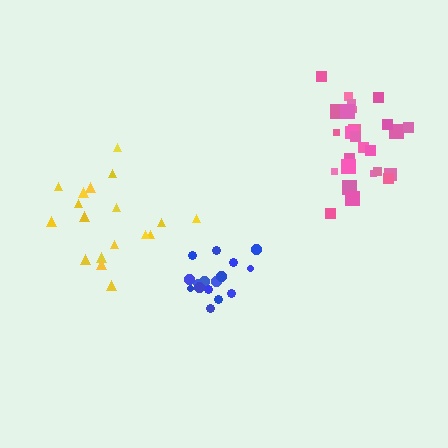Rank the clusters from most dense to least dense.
blue, pink, yellow.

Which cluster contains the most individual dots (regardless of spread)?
Pink (27).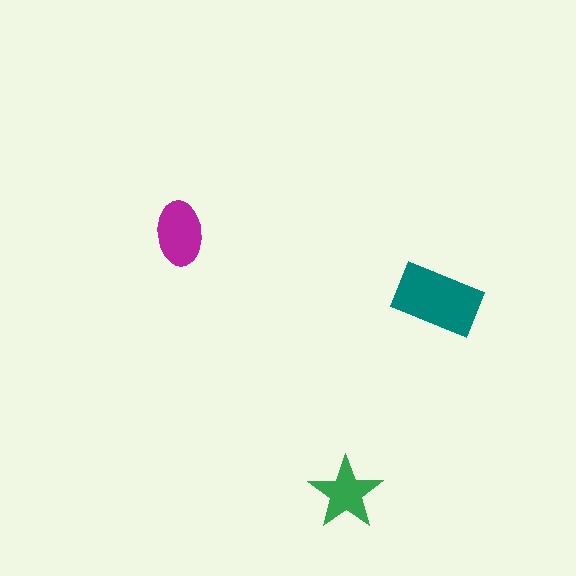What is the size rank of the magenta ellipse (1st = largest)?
2nd.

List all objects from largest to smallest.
The teal rectangle, the magenta ellipse, the green star.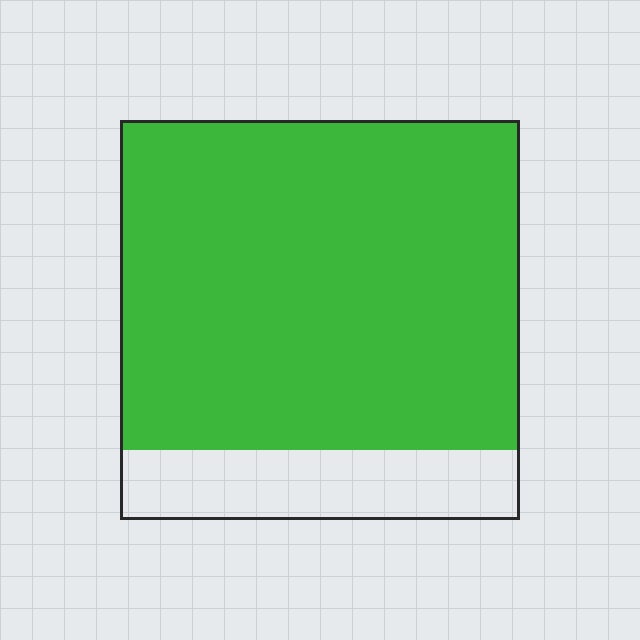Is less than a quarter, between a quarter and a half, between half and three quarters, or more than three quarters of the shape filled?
More than three quarters.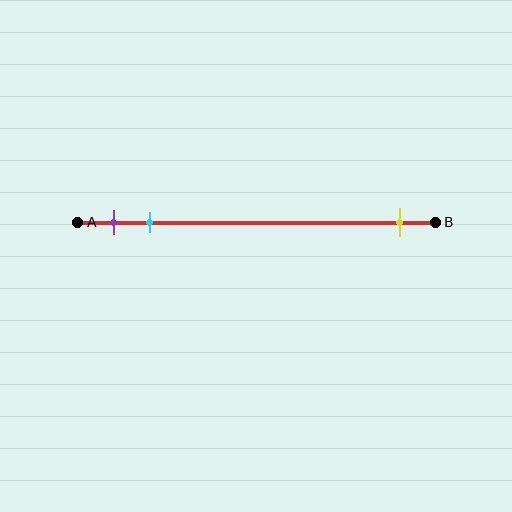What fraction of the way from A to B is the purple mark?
The purple mark is approximately 10% (0.1) of the way from A to B.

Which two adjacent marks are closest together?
The purple and cyan marks are the closest adjacent pair.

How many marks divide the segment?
There are 3 marks dividing the segment.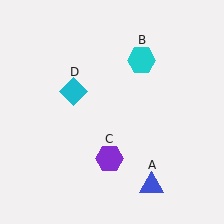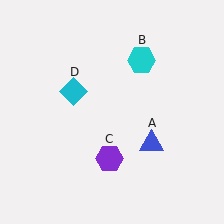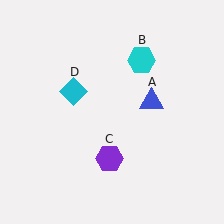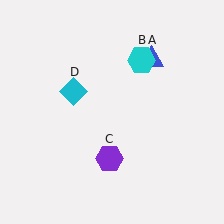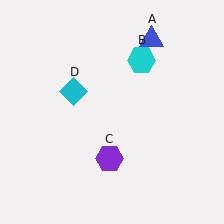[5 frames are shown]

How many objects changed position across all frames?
1 object changed position: blue triangle (object A).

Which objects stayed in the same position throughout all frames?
Cyan hexagon (object B) and purple hexagon (object C) and cyan diamond (object D) remained stationary.